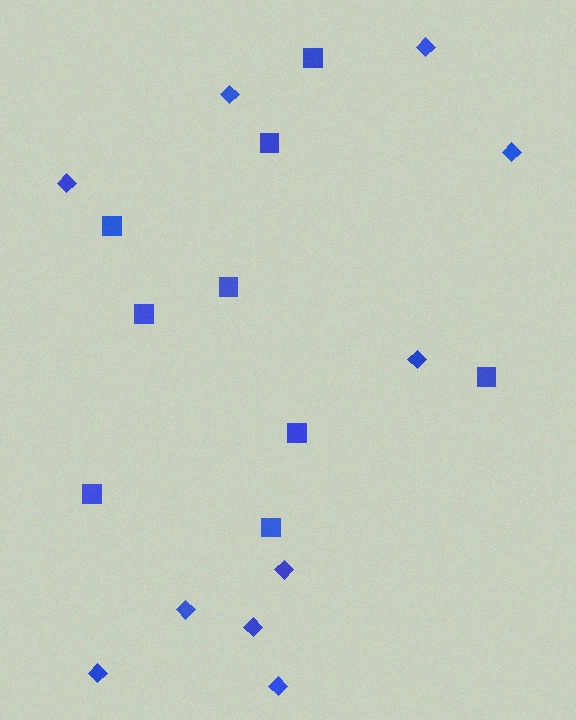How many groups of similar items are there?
There are 2 groups: one group of squares (9) and one group of diamonds (10).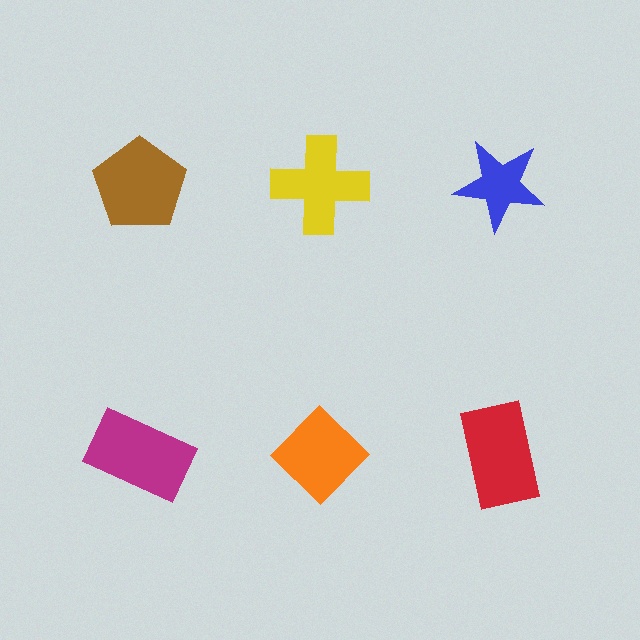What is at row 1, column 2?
A yellow cross.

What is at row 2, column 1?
A magenta rectangle.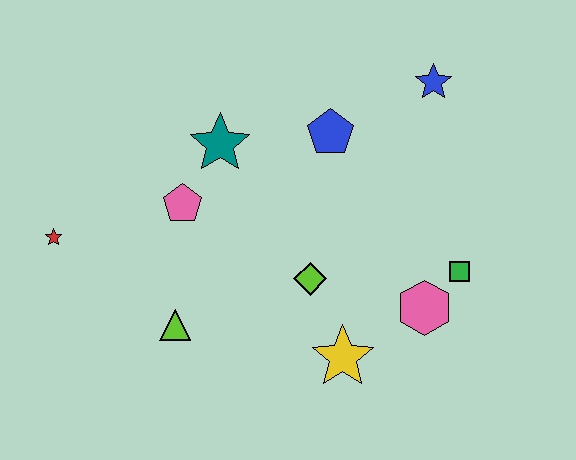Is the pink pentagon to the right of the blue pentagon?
No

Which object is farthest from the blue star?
The red star is farthest from the blue star.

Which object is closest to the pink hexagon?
The green square is closest to the pink hexagon.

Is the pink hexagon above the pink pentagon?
No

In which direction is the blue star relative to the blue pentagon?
The blue star is to the right of the blue pentagon.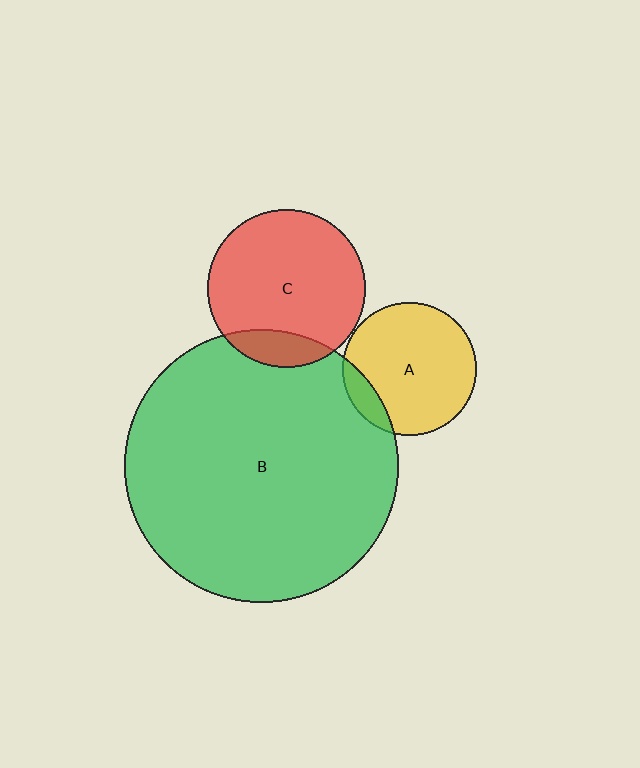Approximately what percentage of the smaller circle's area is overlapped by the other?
Approximately 15%.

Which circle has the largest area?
Circle B (green).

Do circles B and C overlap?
Yes.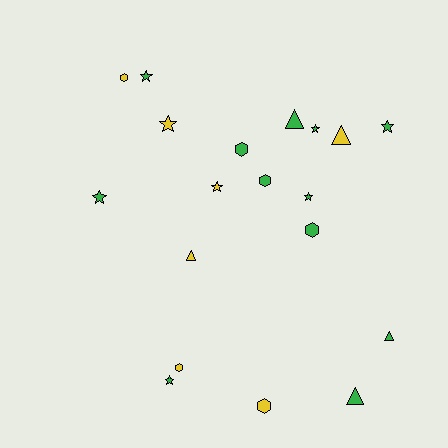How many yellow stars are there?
There are 2 yellow stars.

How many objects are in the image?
There are 19 objects.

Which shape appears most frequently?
Star, with 8 objects.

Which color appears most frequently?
Green, with 12 objects.